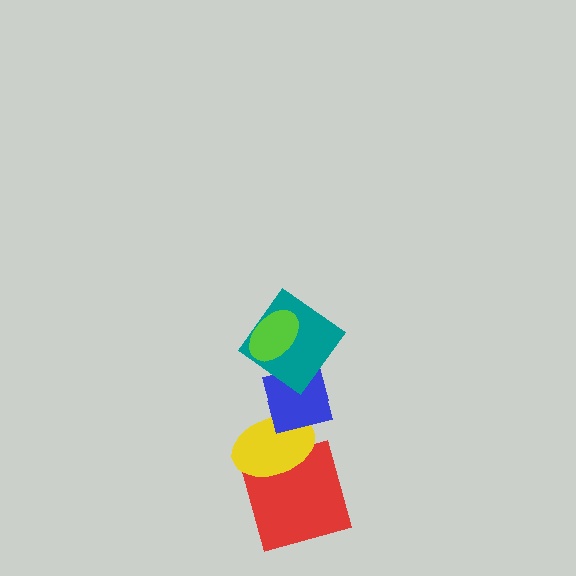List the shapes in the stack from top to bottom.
From top to bottom: the lime ellipse, the teal diamond, the blue square, the yellow ellipse, the red square.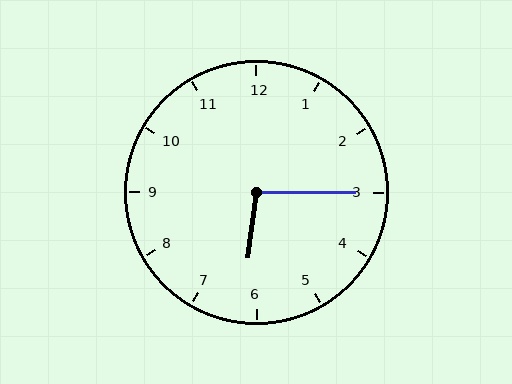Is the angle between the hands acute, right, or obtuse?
It is obtuse.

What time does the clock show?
6:15.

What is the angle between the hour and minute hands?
Approximately 98 degrees.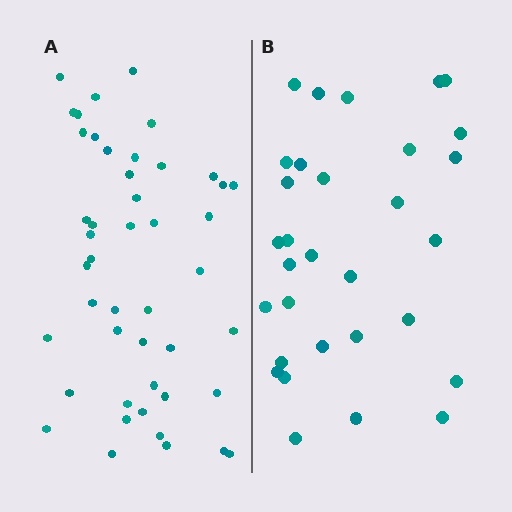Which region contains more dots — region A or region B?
Region A (the left region) has more dots.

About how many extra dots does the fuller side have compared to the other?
Region A has approximately 15 more dots than region B.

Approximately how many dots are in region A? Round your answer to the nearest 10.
About 50 dots. (The exact count is 46, which rounds to 50.)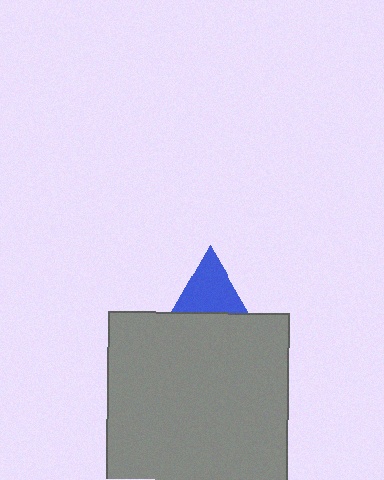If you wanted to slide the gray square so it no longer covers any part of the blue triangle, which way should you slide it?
Slide it down — that is the most direct way to separate the two shapes.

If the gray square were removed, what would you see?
You would see the complete blue triangle.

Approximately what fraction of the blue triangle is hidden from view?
Roughly 54% of the blue triangle is hidden behind the gray square.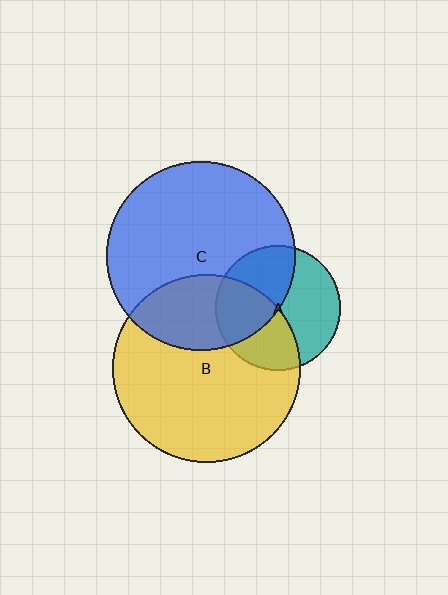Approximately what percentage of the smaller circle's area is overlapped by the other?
Approximately 45%.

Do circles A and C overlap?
Yes.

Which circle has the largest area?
Circle C (blue).